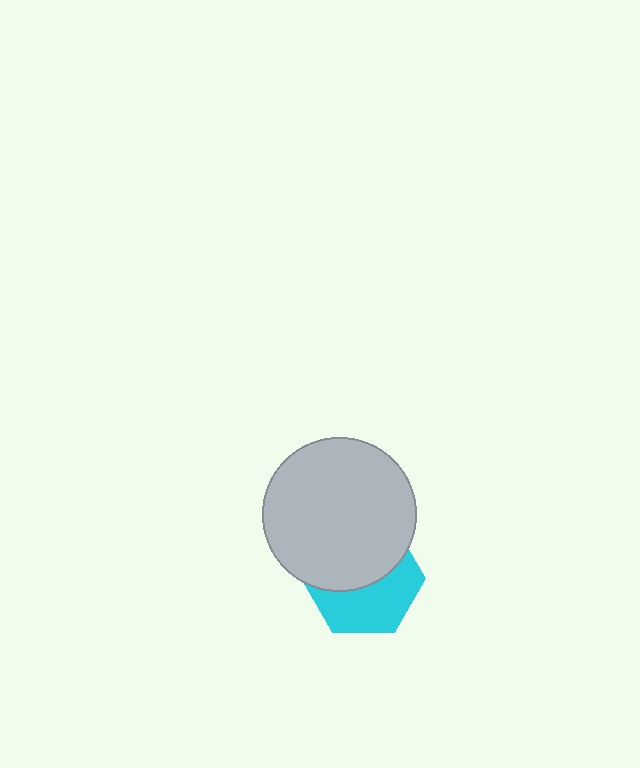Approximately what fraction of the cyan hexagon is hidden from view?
Roughly 51% of the cyan hexagon is hidden behind the light gray circle.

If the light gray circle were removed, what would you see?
You would see the complete cyan hexagon.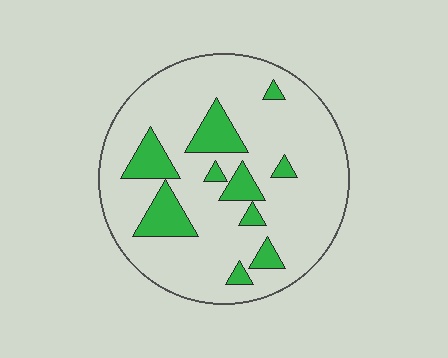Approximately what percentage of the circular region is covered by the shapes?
Approximately 20%.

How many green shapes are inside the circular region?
10.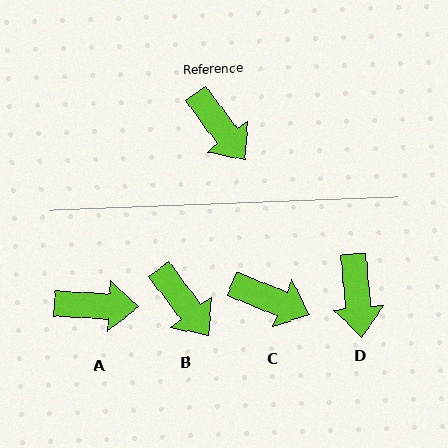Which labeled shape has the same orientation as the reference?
B.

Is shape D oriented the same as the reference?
No, it is off by about 31 degrees.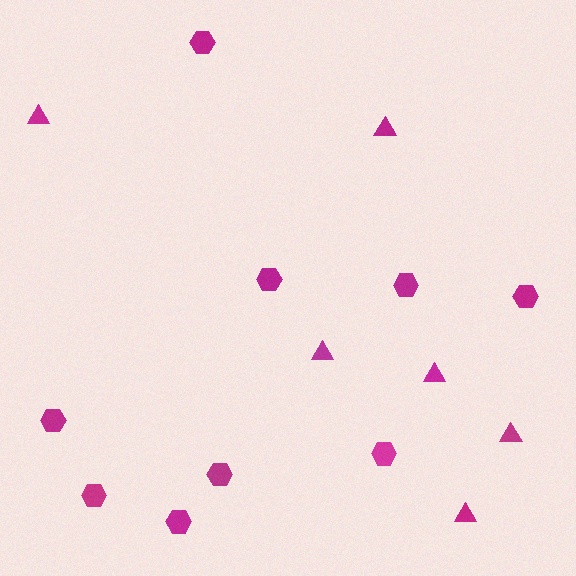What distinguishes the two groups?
There are 2 groups: one group of triangles (6) and one group of hexagons (9).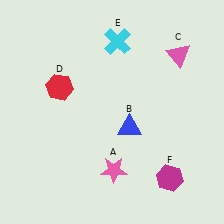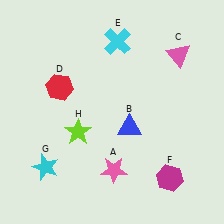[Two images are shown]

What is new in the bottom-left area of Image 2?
A lime star (H) was added in the bottom-left area of Image 2.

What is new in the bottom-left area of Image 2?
A cyan star (G) was added in the bottom-left area of Image 2.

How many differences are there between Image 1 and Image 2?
There are 2 differences between the two images.